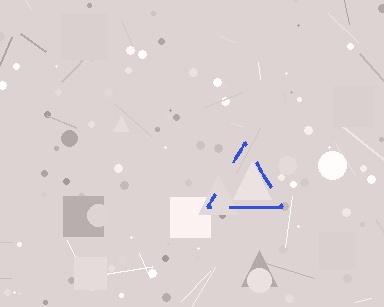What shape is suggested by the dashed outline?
The dashed outline suggests a triangle.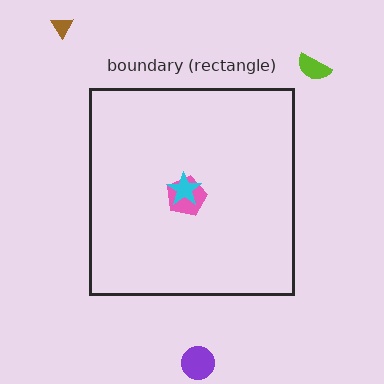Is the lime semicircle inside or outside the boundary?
Outside.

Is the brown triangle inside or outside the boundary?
Outside.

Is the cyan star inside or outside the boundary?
Inside.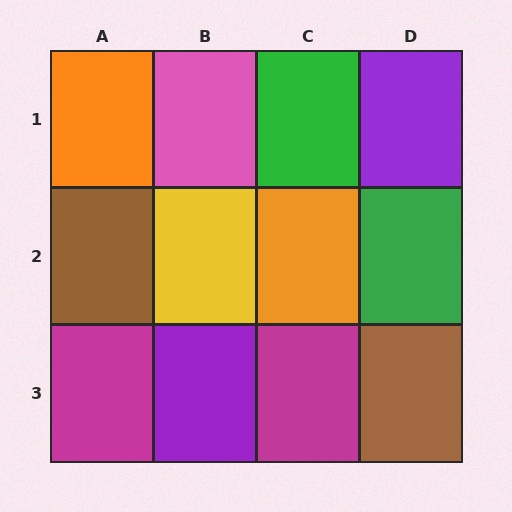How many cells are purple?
2 cells are purple.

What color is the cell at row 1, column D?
Purple.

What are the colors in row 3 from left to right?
Magenta, purple, magenta, brown.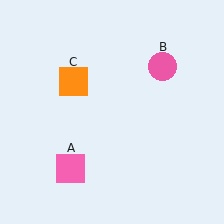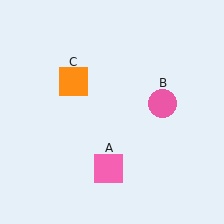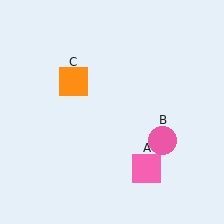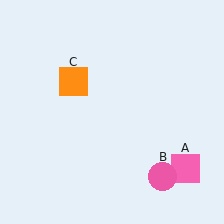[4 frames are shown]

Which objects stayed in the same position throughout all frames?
Orange square (object C) remained stationary.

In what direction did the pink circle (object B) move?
The pink circle (object B) moved down.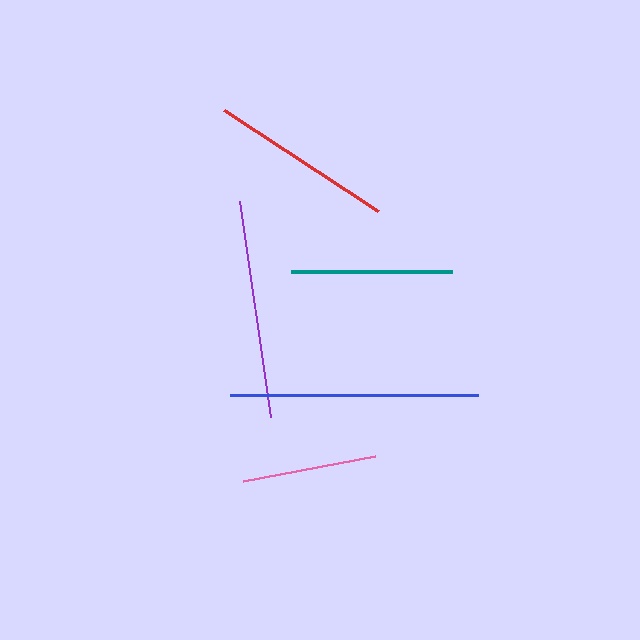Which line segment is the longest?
The blue line is the longest at approximately 248 pixels.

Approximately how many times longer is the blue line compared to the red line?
The blue line is approximately 1.4 times the length of the red line.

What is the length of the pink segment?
The pink segment is approximately 135 pixels long.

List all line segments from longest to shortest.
From longest to shortest: blue, purple, red, teal, pink.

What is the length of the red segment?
The red segment is approximately 184 pixels long.